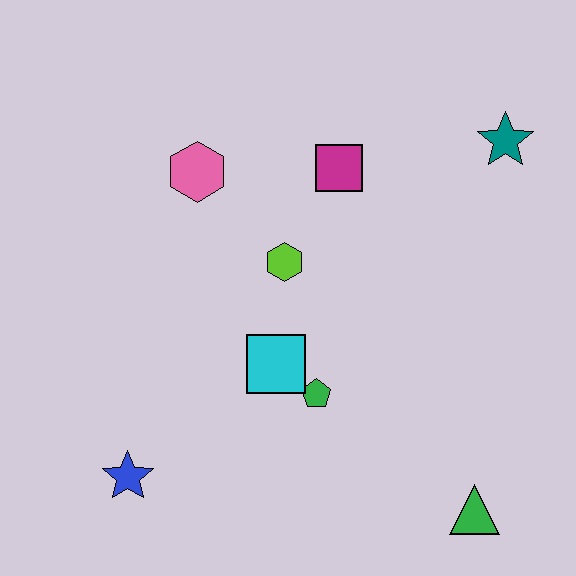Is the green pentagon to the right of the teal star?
No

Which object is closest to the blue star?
The cyan square is closest to the blue star.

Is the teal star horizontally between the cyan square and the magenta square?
No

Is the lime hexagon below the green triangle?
No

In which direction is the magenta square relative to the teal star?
The magenta square is to the left of the teal star.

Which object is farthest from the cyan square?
The teal star is farthest from the cyan square.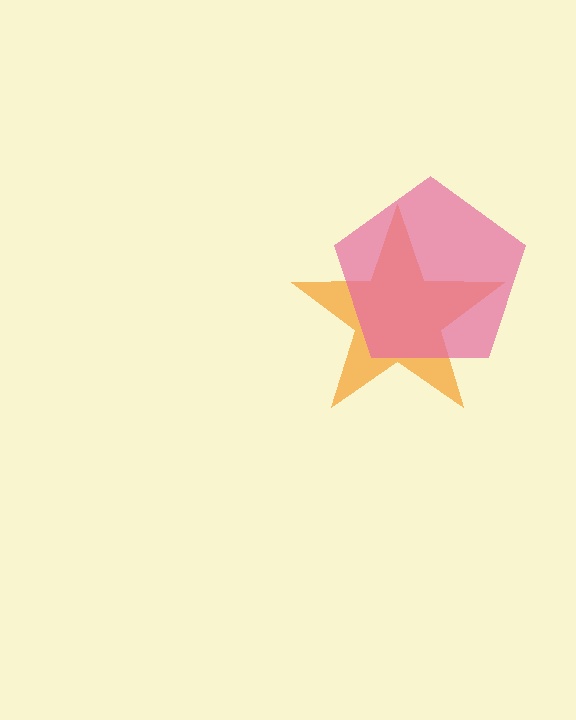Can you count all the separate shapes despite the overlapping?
Yes, there are 2 separate shapes.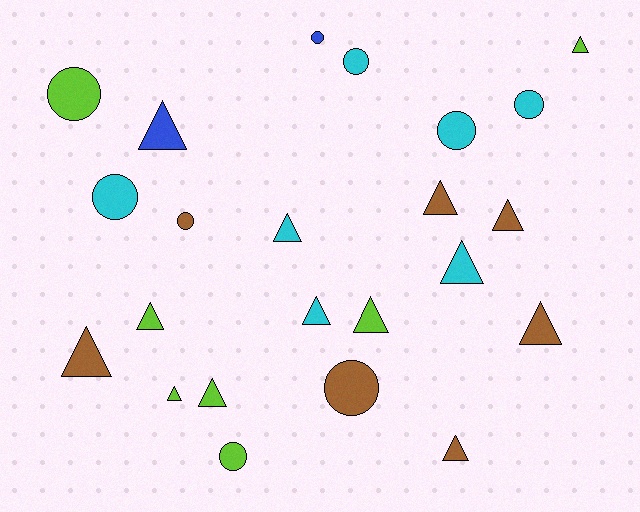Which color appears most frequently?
Brown, with 7 objects.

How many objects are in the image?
There are 23 objects.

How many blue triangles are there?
There is 1 blue triangle.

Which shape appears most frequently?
Triangle, with 14 objects.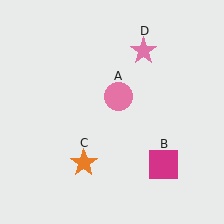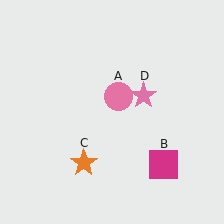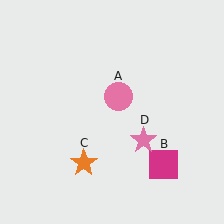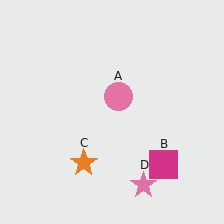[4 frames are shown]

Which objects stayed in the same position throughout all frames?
Pink circle (object A) and magenta square (object B) and orange star (object C) remained stationary.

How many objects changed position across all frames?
1 object changed position: pink star (object D).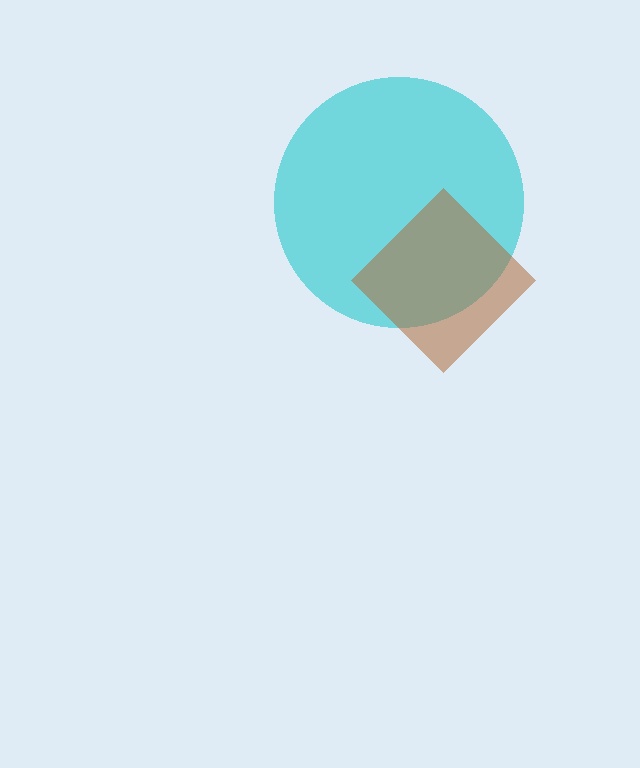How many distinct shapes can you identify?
There are 2 distinct shapes: a cyan circle, a brown diamond.